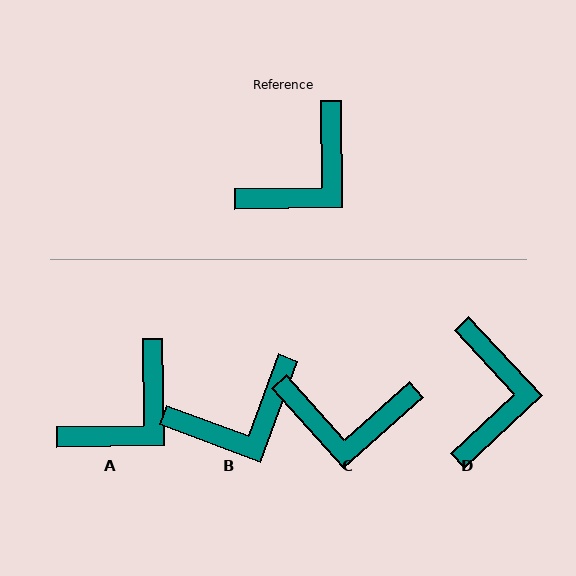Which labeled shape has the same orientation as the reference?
A.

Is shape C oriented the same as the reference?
No, it is off by about 49 degrees.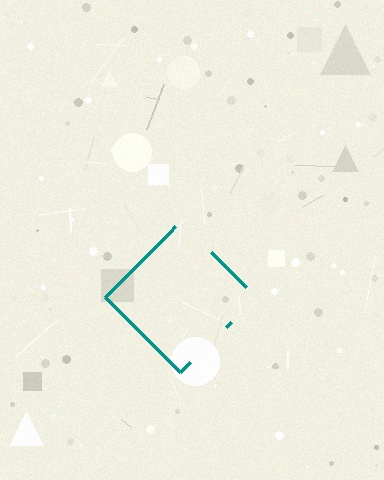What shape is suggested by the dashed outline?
The dashed outline suggests a diamond.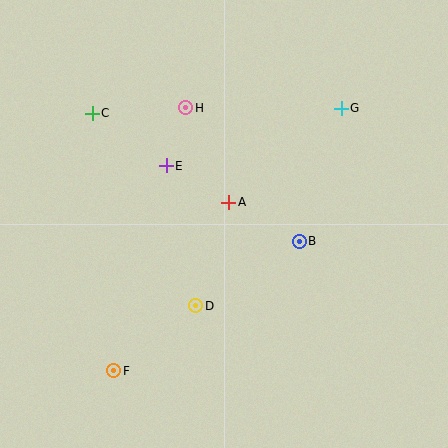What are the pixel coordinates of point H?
Point H is at (186, 108).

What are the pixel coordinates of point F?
Point F is at (113, 371).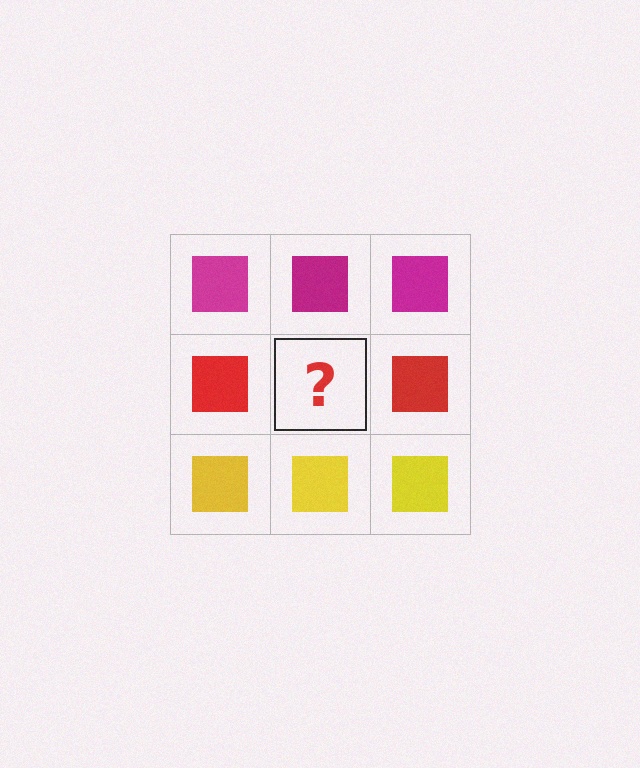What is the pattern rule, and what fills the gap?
The rule is that each row has a consistent color. The gap should be filled with a red square.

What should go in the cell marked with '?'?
The missing cell should contain a red square.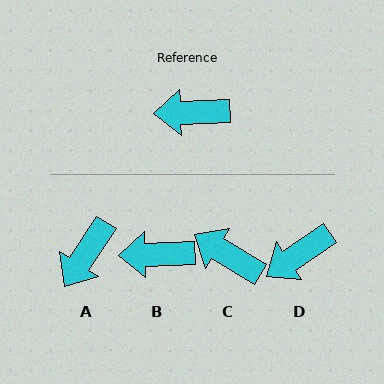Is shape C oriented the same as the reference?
No, it is off by about 33 degrees.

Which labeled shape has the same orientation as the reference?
B.